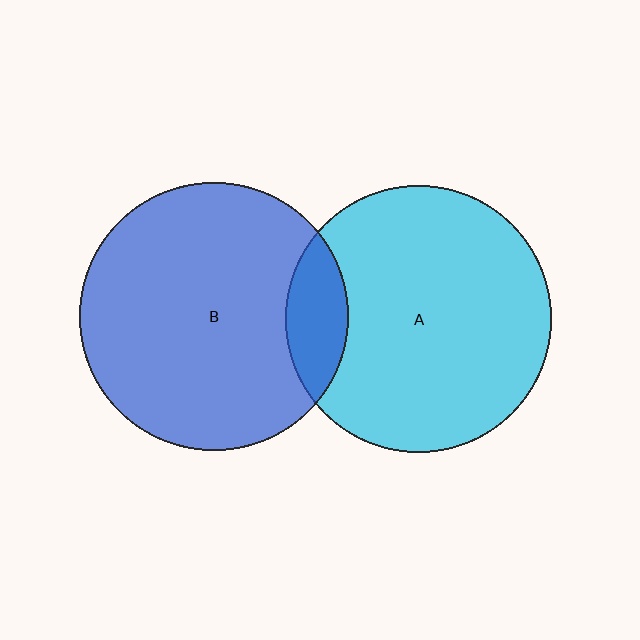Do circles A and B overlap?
Yes.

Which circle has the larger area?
Circle B (blue).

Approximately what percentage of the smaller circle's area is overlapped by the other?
Approximately 15%.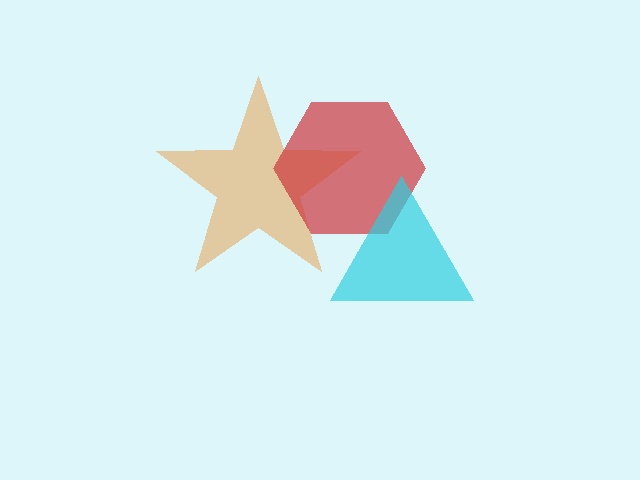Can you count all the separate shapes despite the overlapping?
Yes, there are 3 separate shapes.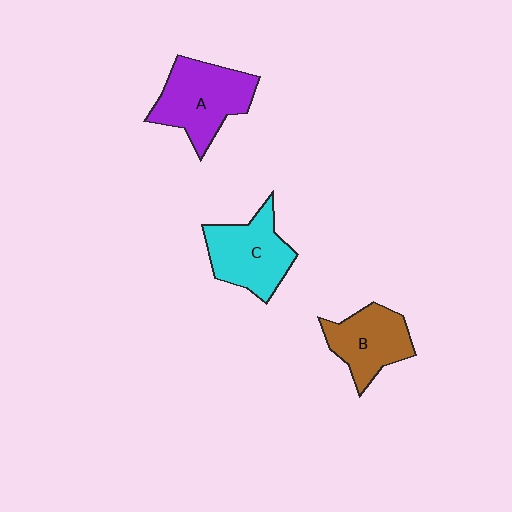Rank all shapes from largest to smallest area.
From largest to smallest: A (purple), C (cyan), B (brown).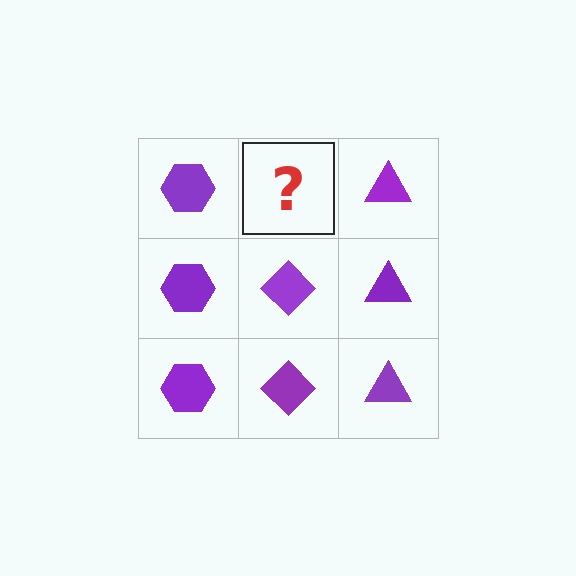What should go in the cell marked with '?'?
The missing cell should contain a purple diamond.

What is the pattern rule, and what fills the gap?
The rule is that each column has a consistent shape. The gap should be filled with a purple diamond.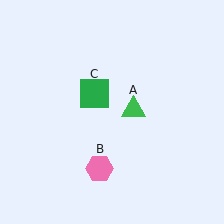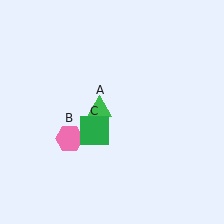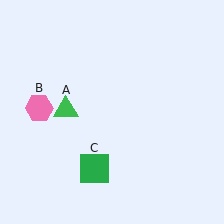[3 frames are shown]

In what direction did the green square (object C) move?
The green square (object C) moved down.